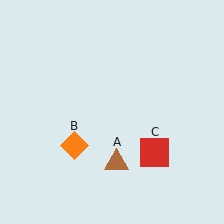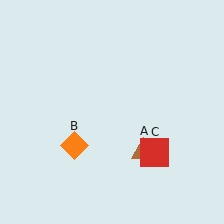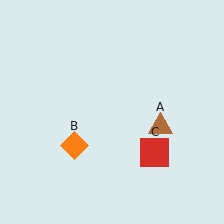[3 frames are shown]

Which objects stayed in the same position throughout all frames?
Orange diamond (object B) and red square (object C) remained stationary.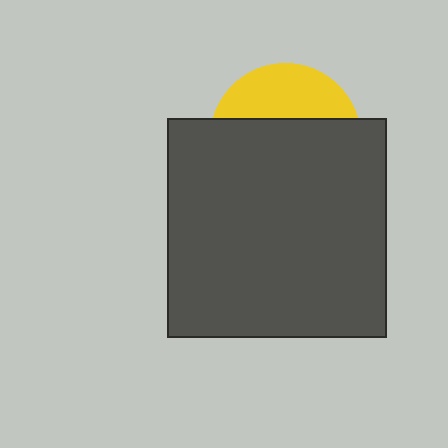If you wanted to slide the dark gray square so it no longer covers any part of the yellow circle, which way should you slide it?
Slide it down — that is the most direct way to separate the two shapes.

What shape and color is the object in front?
The object in front is a dark gray square.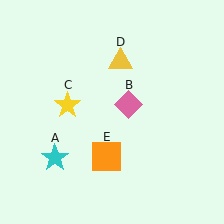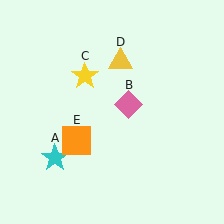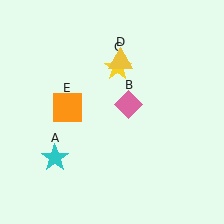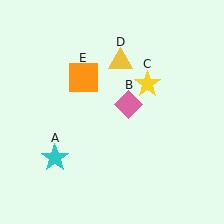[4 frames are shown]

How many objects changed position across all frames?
2 objects changed position: yellow star (object C), orange square (object E).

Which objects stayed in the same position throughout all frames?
Cyan star (object A) and pink diamond (object B) and yellow triangle (object D) remained stationary.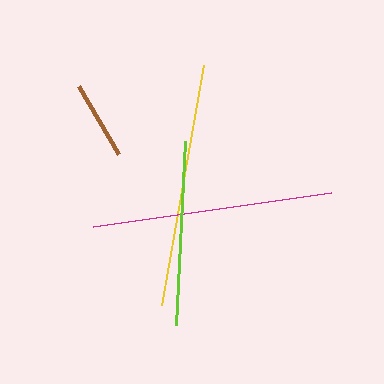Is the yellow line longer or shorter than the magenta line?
The yellow line is longer than the magenta line.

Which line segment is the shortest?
The brown line is the shortest at approximately 79 pixels.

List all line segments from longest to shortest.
From longest to shortest: yellow, magenta, lime, brown.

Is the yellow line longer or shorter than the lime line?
The yellow line is longer than the lime line.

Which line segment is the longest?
The yellow line is the longest at approximately 243 pixels.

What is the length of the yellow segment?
The yellow segment is approximately 243 pixels long.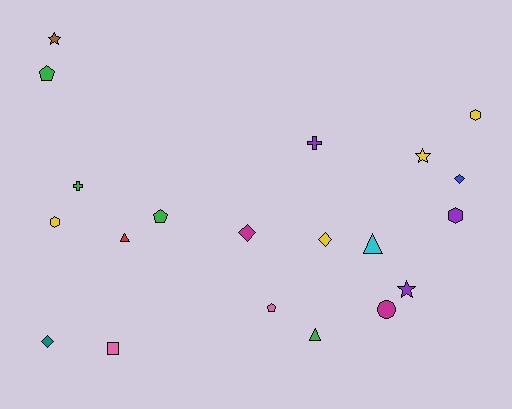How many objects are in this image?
There are 20 objects.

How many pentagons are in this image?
There are 3 pentagons.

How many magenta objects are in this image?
There are 2 magenta objects.